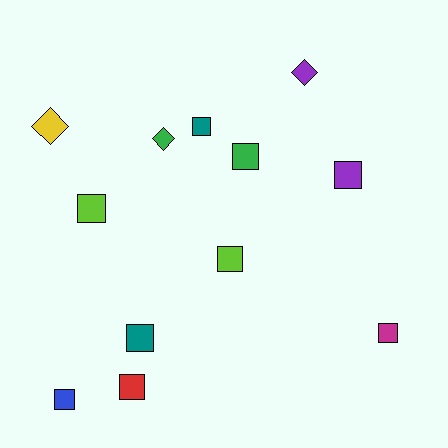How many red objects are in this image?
There is 1 red object.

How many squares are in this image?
There are 9 squares.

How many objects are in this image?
There are 12 objects.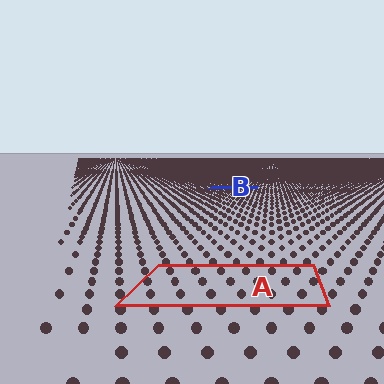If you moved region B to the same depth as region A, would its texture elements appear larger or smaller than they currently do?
They would appear larger. At a closer depth, the same texture elements are projected at a bigger on-screen size.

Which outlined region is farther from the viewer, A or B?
Region B is farther from the viewer — the texture elements inside it appear smaller and more densely packed.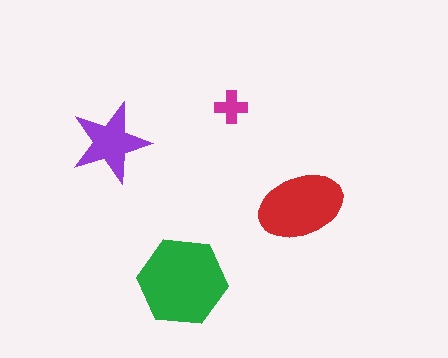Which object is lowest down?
The green hexagon is bottommost.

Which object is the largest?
The green hexagon.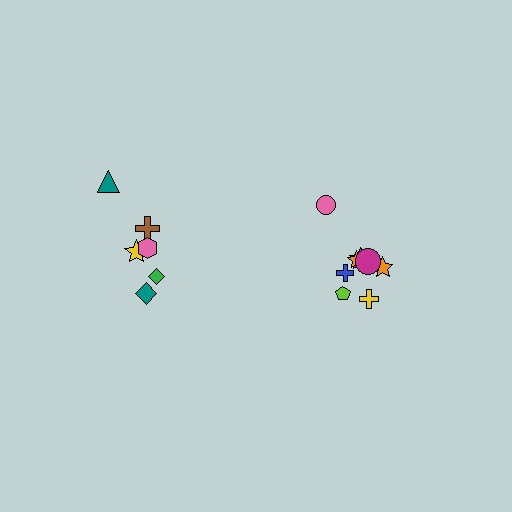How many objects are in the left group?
There are 6 objects.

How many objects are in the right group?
There are 8 objects.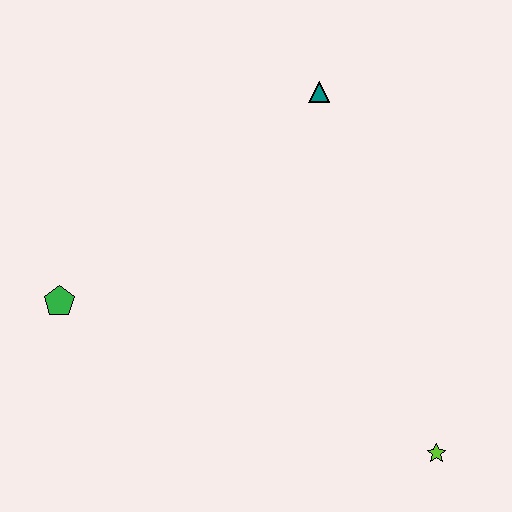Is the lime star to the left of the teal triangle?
No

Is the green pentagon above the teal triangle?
No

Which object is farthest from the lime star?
The green pentagon is farthest from the lime star.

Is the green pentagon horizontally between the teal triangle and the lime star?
No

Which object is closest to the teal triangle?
The green pentagon is closest to the teal triangle.